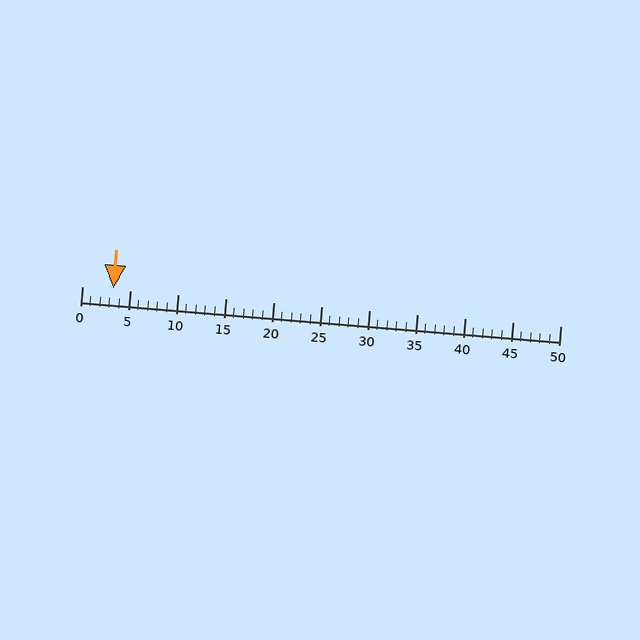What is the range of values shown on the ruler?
The ruler shows values from 0 to 50.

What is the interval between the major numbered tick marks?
The major tick marks are spaced 5 units apart.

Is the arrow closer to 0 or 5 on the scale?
The arrow is closer to 5.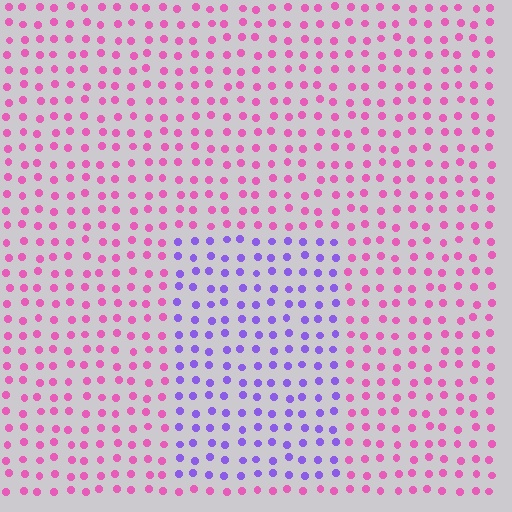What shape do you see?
I see a rectangle.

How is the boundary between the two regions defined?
The boundary is defined purely by a slight shift in hue (about 59 degrees). Spacing, size, and orientation are identical on both sides.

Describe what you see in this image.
The image is filled with small pink elements in a uniform arrangement. A rectangle-shaped region is visible where the elements are tinted to a slightly different hue, forming a subtle color boundary.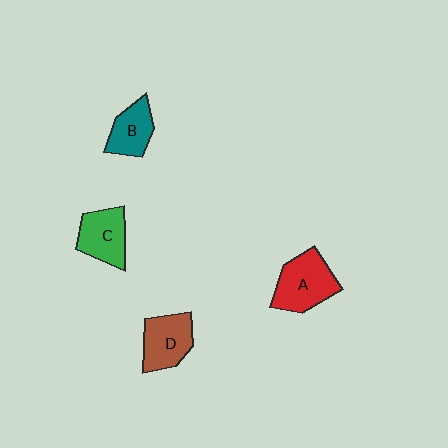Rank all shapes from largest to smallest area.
From largest to smallest: A (red), D (brown), C (green), B (teal).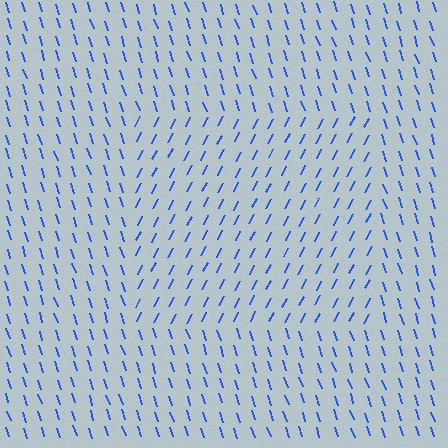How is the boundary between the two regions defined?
The boundary is defined purely by a change in line orientation (approximately 45 degrees difference). All lines are the same color and thickness.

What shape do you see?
I see a rectangle.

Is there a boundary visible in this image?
Yes, there is a texture boundary formed by a change in line orientation.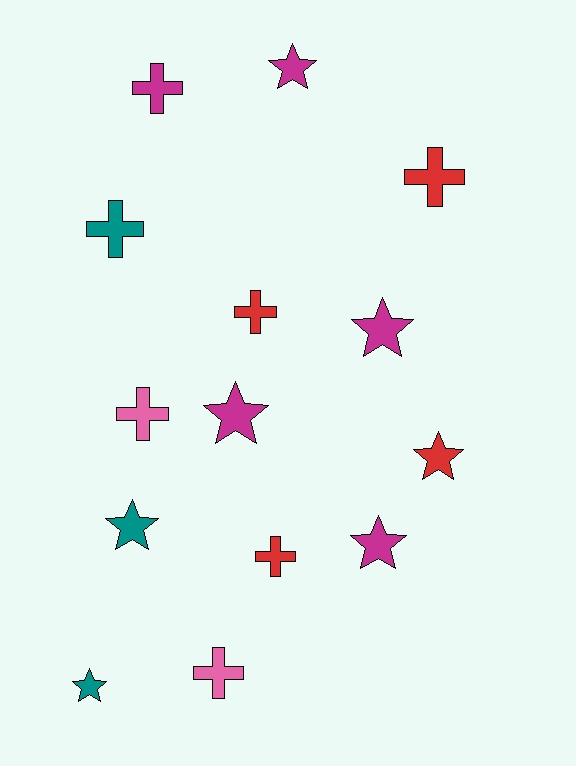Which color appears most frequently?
Magenta, with 5 objects.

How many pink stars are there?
There are no pink stars.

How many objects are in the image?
There are 14 objects.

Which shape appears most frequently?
Cross, with 7 objects.